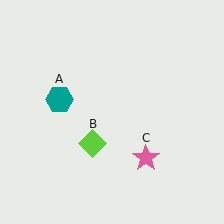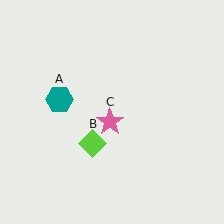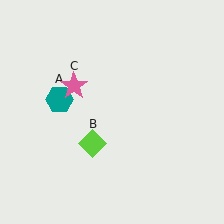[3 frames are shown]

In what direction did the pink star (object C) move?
The pink star (object C) moved up and to the left.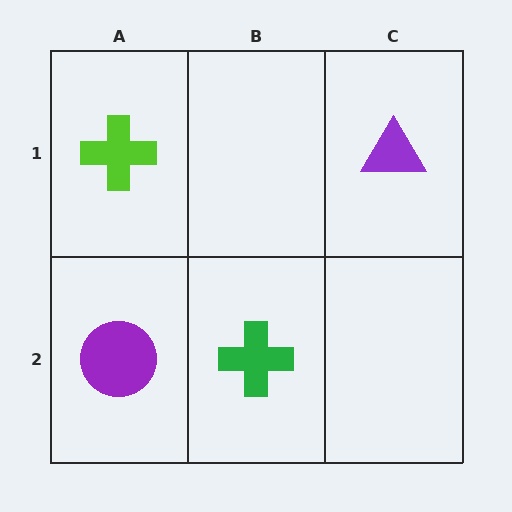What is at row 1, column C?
A purple triangle.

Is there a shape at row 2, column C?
No, that cell is empty.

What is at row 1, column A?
A lime cross.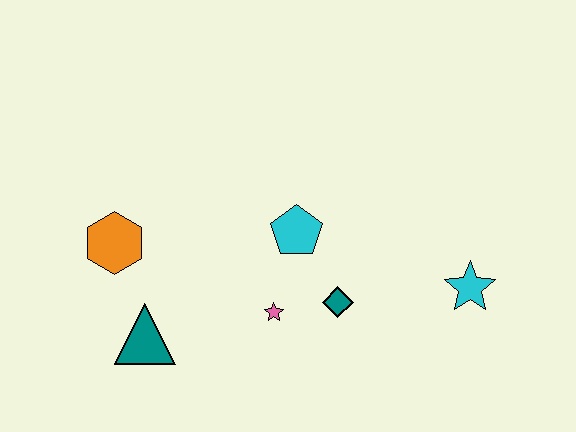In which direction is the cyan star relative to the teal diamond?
The cyan star is to the right of the teal diamond.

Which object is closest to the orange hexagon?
The teal triangle is closest to the orange hexagon.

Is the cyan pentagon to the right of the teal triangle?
Yes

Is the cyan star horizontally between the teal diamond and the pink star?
No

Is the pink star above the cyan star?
No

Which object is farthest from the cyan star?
The orange hexagon is farthest from the cyan star.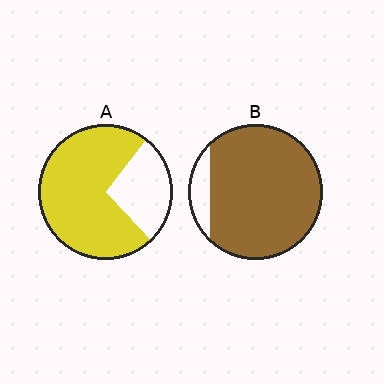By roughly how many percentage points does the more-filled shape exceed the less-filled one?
By roughly 15 percentage points (B over A).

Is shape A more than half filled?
Yes.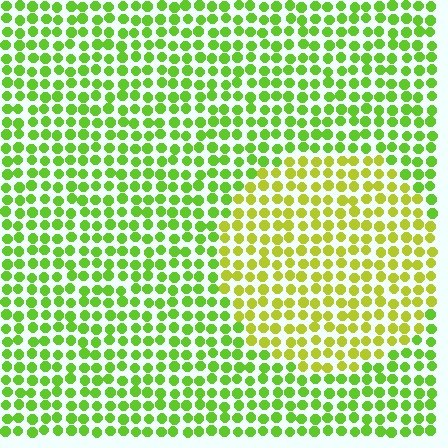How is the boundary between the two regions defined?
The boundary is defined purely by a slight shift in hue (about 32 degrees). Spacing, size, and orientation are identical on both sides.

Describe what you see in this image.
The image is filled with small lime elements in a uniform arrangement. A circle-shaped region is visible where the elements are tinted to a slightly different hue, forming a subtle color boundary.